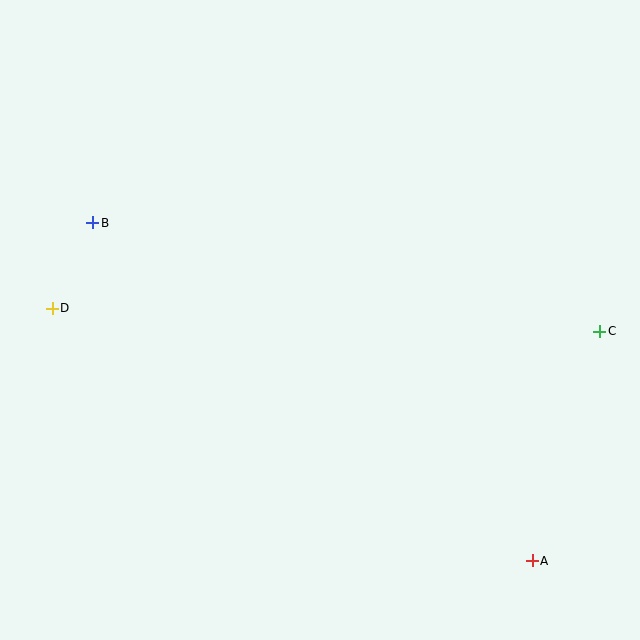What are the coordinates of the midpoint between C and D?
The midpoint between C and D is at (326, 320).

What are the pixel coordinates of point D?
Point D is at (52, 308).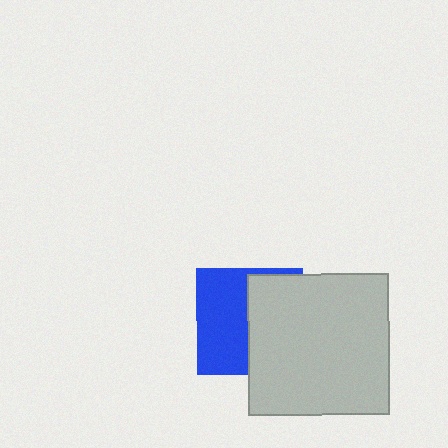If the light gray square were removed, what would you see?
You would see the complete blue square.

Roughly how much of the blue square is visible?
About half of it is visible (roughly 51%).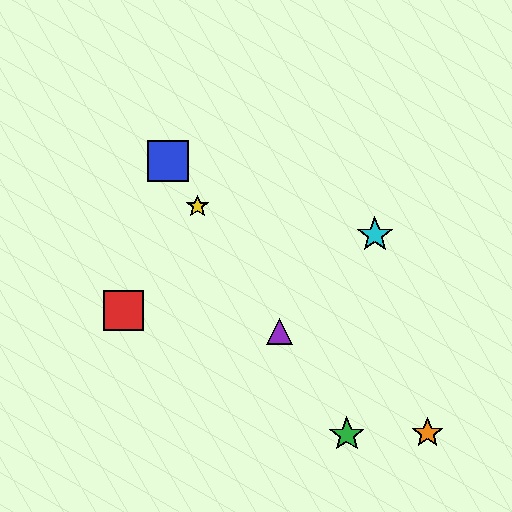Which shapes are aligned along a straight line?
The blue square, the green star, the yellow star, the purple triangle are aligned along a straight line.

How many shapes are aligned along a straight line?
4 shapes (the blue square, the green star, the yellow star, the purple triangle) are aligned along a straight line.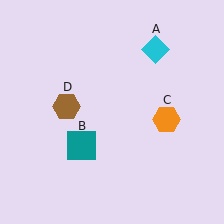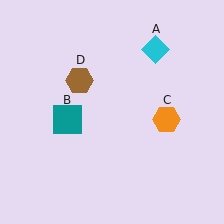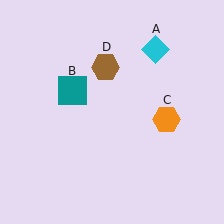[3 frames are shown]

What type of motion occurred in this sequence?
The teal square (object B), brown hexagon (object D) rotated clockwise around the center of the scene.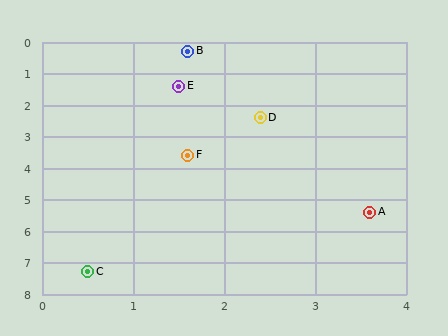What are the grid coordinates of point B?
Point B is at approximately (1.6, 0.3).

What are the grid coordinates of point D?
Point D is at approximately (2.4, 2.4).